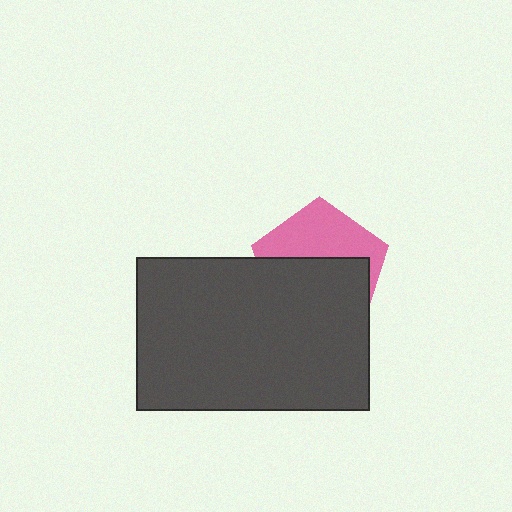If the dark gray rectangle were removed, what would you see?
You would see the complete pink pentagon.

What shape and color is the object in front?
The object in front is a dark gray rectangle.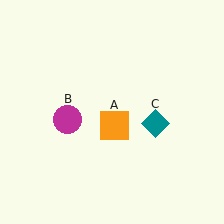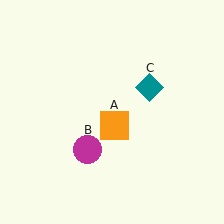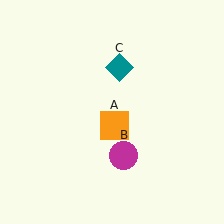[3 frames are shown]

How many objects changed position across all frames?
2 objects changed position: magenta circle (object B), teal diamond (object C).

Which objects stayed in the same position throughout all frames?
Orange square (object A) remained stationary.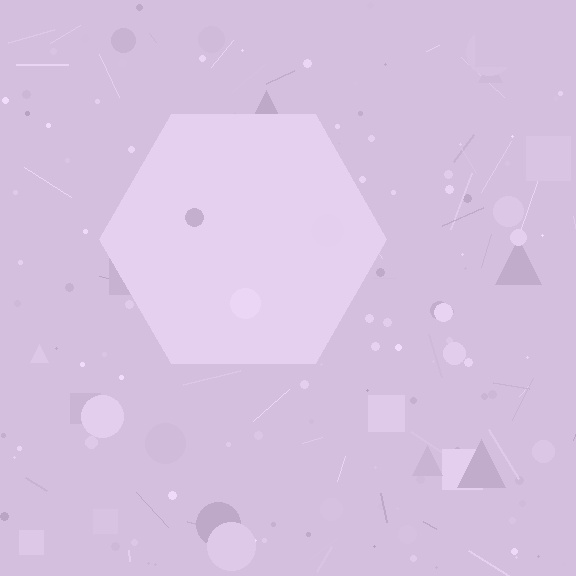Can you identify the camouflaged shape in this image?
The camouflaged shape is a hexagon.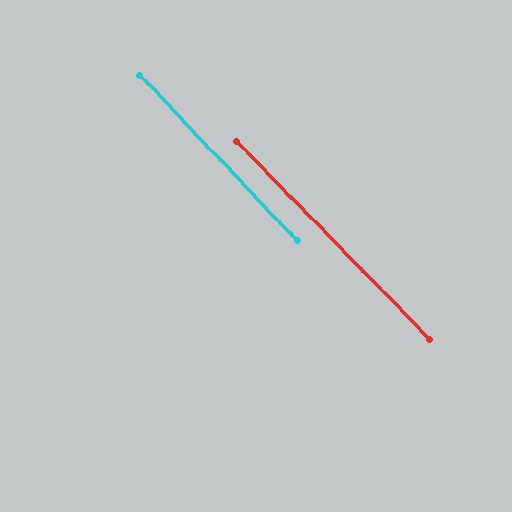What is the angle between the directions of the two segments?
Approximately 1 degree.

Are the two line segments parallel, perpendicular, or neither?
Parallel — their directions differ by only 0.8°.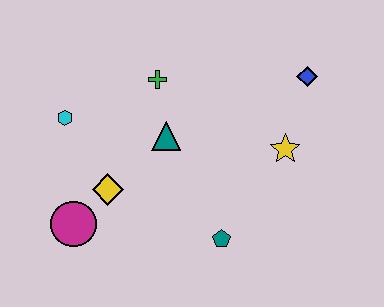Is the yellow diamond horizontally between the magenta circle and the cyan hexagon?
No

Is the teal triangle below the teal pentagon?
No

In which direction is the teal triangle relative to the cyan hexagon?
The teal triangle is to the right of the cyan hexagon.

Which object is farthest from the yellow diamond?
The blue diamond is farthest from the yellow diamond.